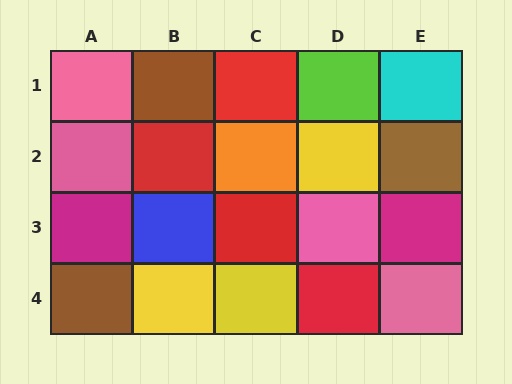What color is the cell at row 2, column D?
Yellow.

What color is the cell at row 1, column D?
Lime.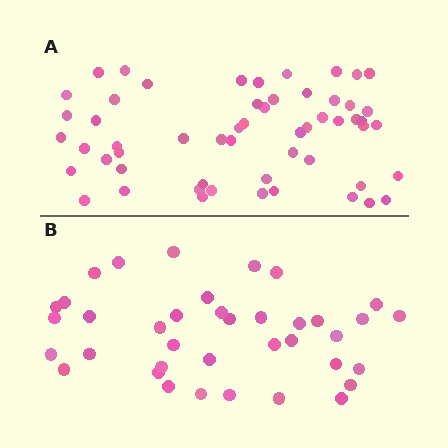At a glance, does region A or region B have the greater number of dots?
Region A (the top region) has more dots.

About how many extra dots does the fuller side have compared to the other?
Region A has approximately 20 more dots than region B.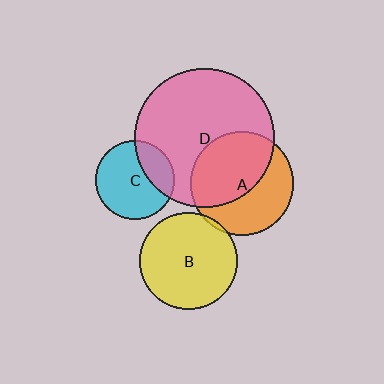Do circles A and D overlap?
Yes.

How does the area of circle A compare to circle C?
Approximately 1.7 times.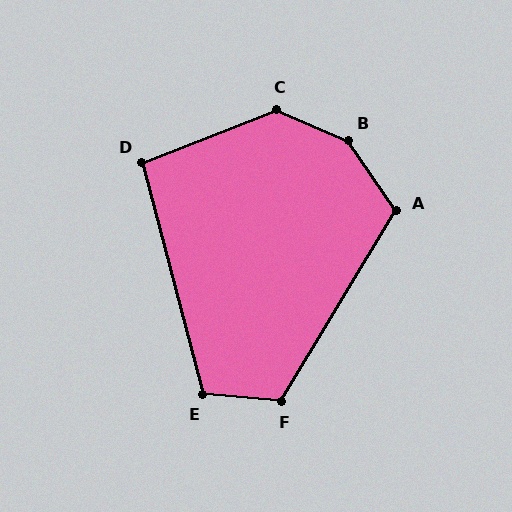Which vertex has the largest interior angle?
B, at approximately 148 degrees.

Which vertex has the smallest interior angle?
D, at approximately 97 degrees.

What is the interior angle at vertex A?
Approximately 114 degrees (obtuse).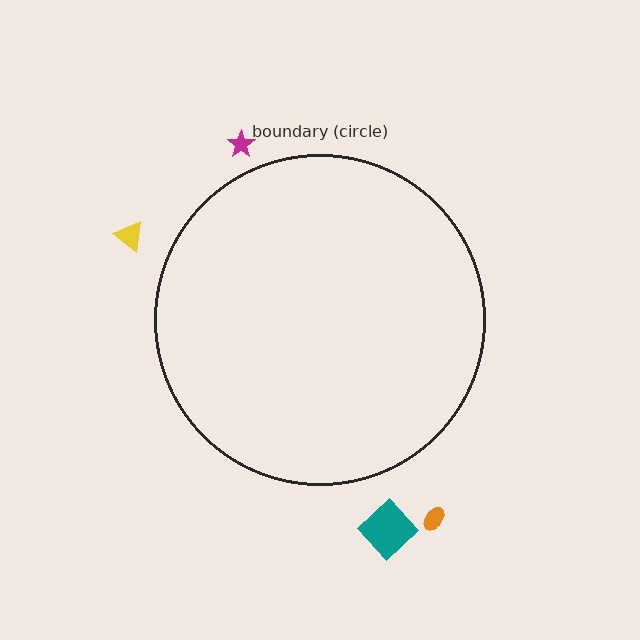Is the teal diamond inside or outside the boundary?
Outside.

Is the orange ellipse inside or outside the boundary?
Outside.